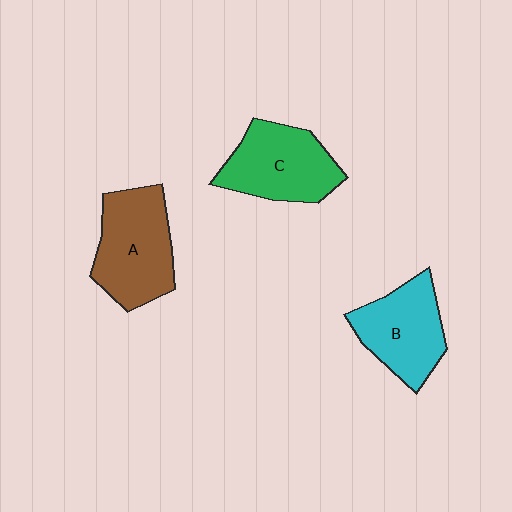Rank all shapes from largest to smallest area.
From largest to smallest: A (brown), C (green), B (cyan).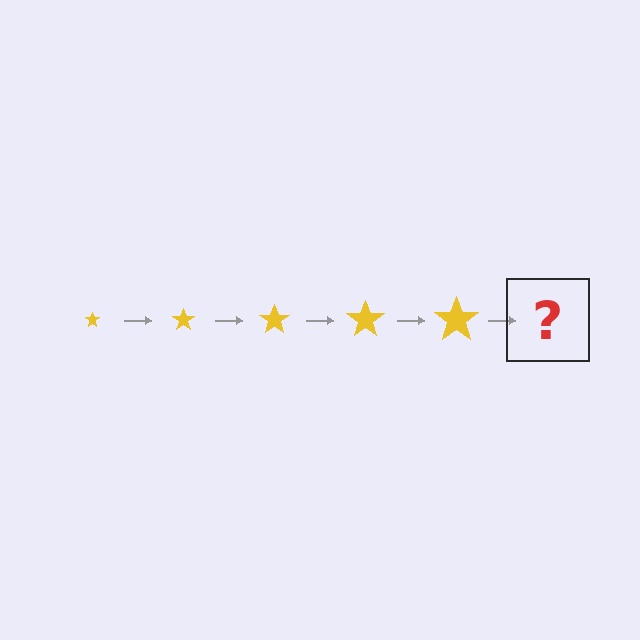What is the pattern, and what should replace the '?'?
The pattern is that the star gets progressively larger each step. The '?' should be a yellow star, larger than the previous one.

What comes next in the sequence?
The next element should be a yellow star, larger than the previous one.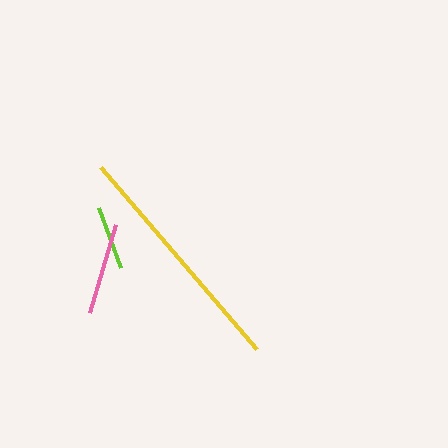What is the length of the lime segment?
The lime segment is approximately 64 pixels long.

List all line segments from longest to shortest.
From longest to shortest: yellow, pink, lime.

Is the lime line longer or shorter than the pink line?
The pink line is longer than the lime line.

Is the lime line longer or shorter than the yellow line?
The yellow line is longer than the lime line.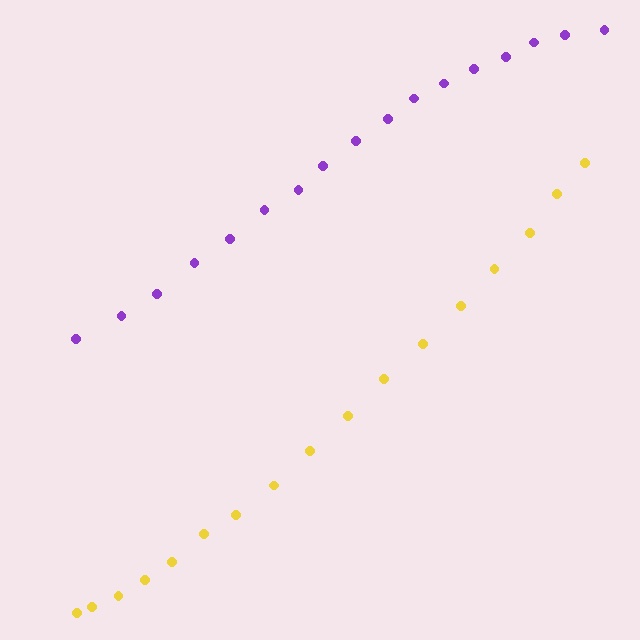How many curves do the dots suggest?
There are 2 distinct paths.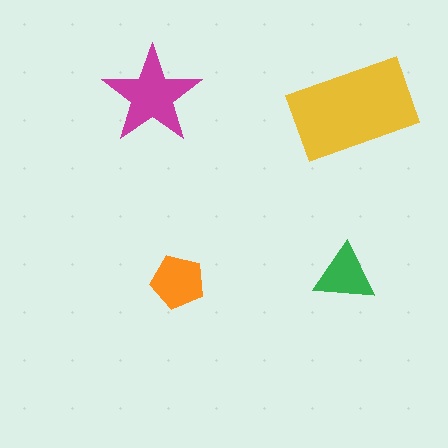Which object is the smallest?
The green triangle.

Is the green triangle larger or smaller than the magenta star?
Smaller.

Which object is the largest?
The yellow rectangle.